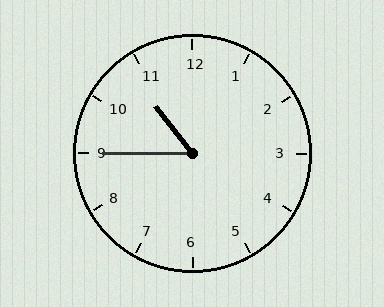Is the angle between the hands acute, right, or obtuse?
It is acute.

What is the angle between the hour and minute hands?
Approximately 52 degrees.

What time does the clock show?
10:45.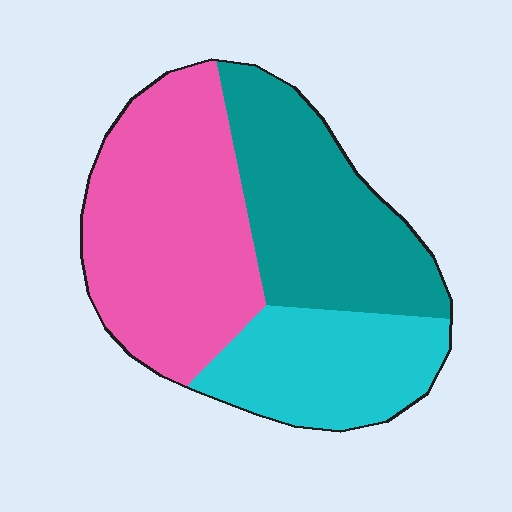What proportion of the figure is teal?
Teal takes up about one third (1/3) of the figure.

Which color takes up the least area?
Cyan, at roughly 25%.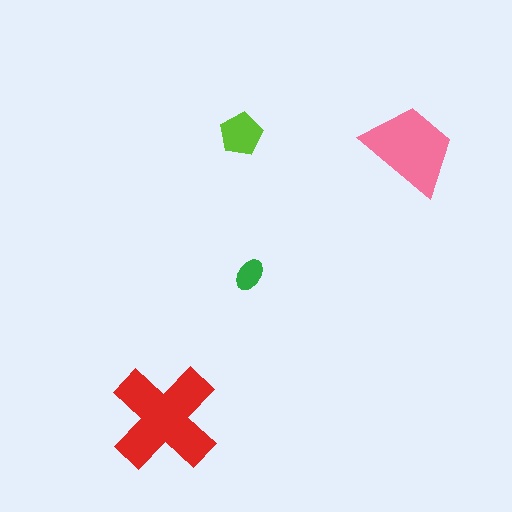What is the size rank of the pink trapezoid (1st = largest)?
2nd.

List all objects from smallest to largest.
The green ellipse, the lime pentagon, the pink trapezoid, the red cross.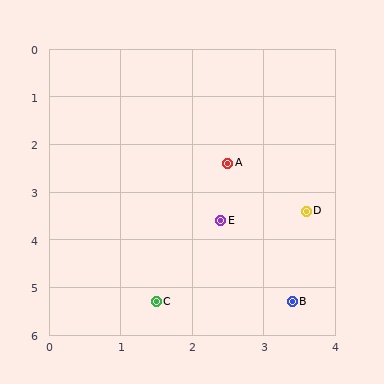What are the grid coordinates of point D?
Point D is at approximately (3.6, 3.4).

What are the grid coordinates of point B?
Point B is at approximately (3.4, 5.3).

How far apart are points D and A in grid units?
Points D and A are about 1.5 grid units apart.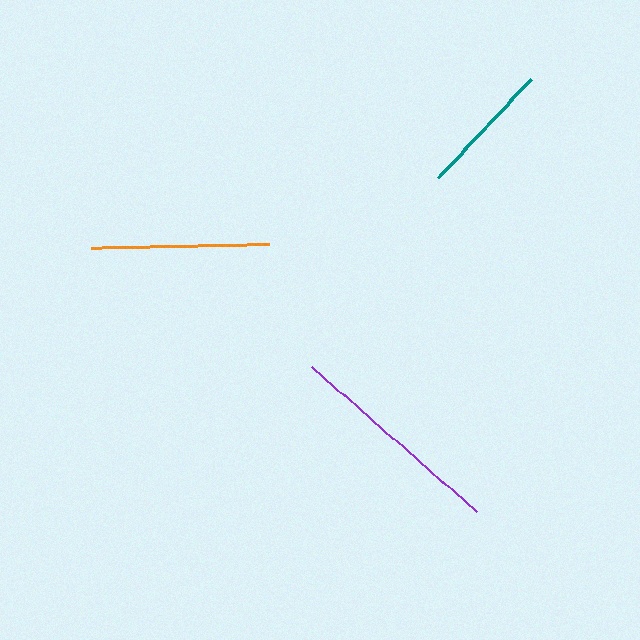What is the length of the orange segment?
The orange segment is approximately 178 pixels long.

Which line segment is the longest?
The purple line is the longest at approximately 220 pixels.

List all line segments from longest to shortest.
From longest to shortest: purple, orange, teal.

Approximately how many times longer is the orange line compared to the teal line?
The orange line is approximately 1.3 times the length of the teal line.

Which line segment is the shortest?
The teal line is the shortest at approximately 135 pixels.